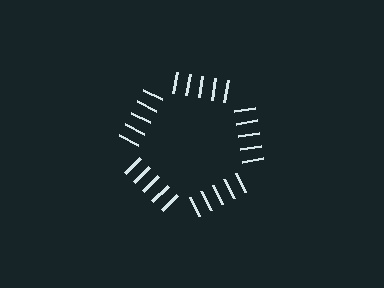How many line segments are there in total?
25 — 5 along each of the 5 edges.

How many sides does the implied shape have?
5 sides — the line-ends trace a pentagon.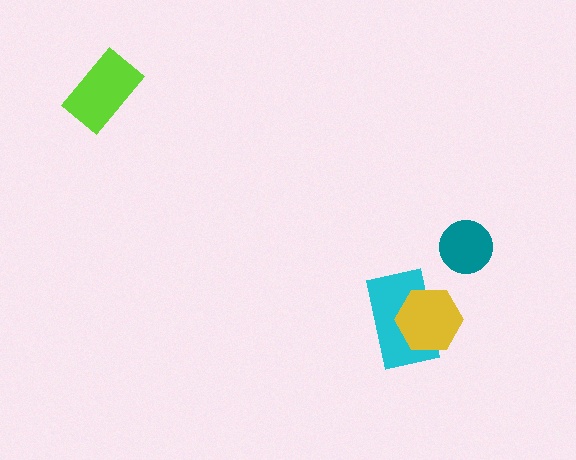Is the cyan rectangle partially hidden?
Yes, it is partially covered by another shape.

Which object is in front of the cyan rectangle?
The yellow hexagon is in front of the cyan rectangle.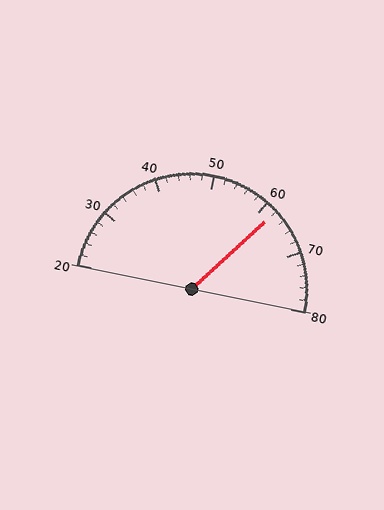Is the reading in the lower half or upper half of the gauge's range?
The reading is in the upper half of the range (20 to 80).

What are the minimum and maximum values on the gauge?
The gauge ranges from 20 to 80.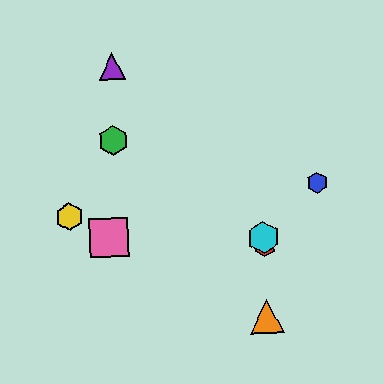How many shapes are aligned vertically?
3 shapes (the red hexagon, the orange triangle, the cyan hexagon) are aligned vertically.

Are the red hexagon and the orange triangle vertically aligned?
Yes, both are at x≈264.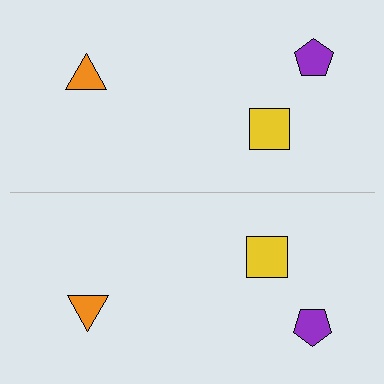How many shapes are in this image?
There are 6 shapes in this image.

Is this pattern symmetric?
Yes, this pattern has bilateral (reflection) symmetry.